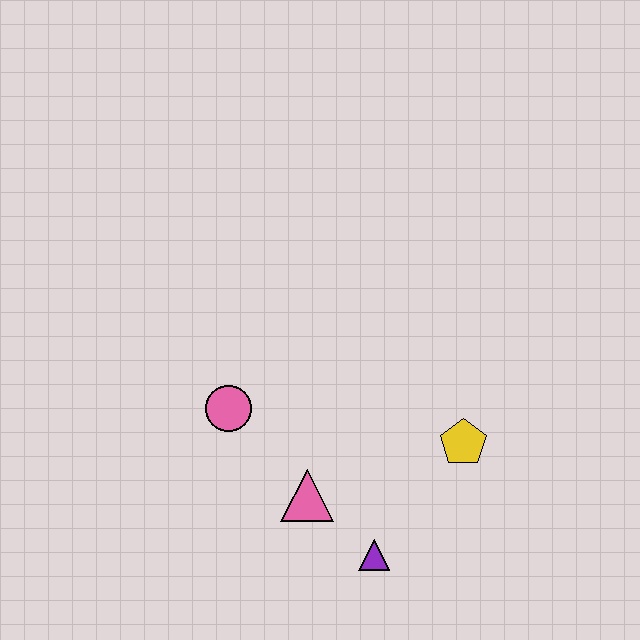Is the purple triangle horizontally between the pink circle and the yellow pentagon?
Yes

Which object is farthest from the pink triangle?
The yellow pentagon is farthest from the pink triangle.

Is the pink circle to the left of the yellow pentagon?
Yes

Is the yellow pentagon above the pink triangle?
Yes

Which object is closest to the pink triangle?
The purple triangle is closest to the pink triangle.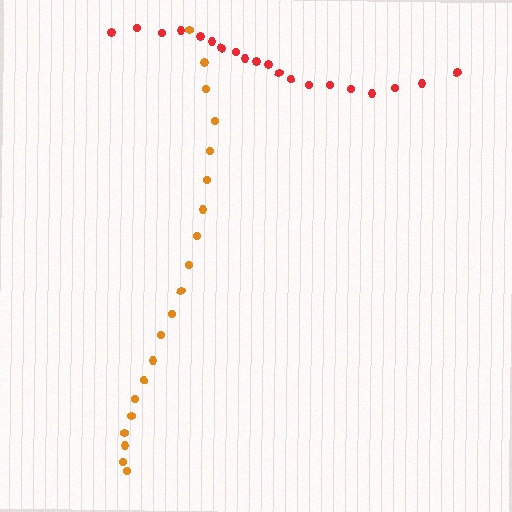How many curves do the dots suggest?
There are 2 distinct paths.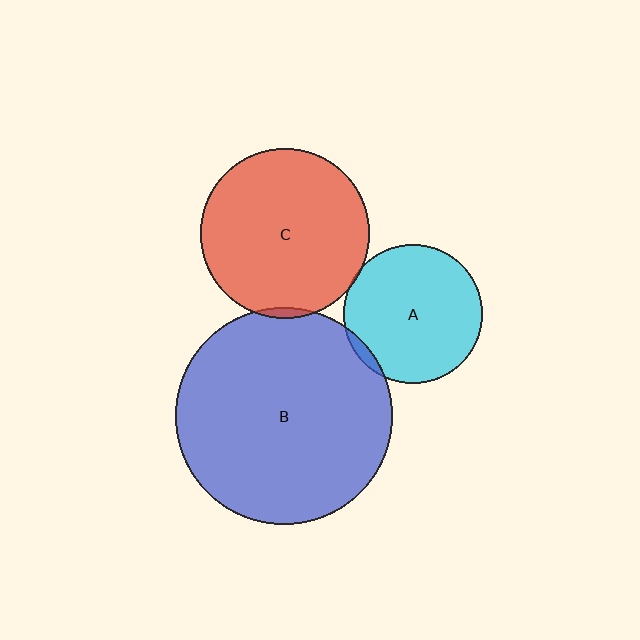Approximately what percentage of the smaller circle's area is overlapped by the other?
Approximately 5%.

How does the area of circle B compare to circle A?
Approximately 2.5 times.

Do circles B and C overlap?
Yes.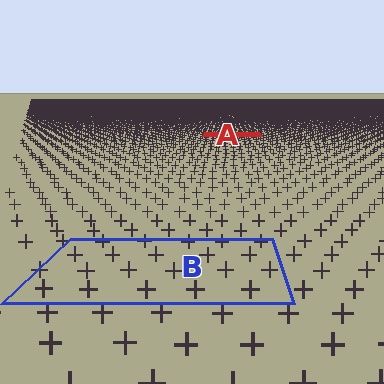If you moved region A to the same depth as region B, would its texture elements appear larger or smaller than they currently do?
They would appear larger. At a closer depth, the same texture elements are projected at a bigger on-screen size.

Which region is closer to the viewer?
Region B is closer. The texture elements there are larger and more spread out.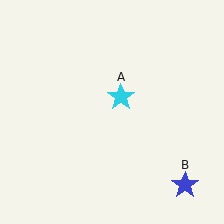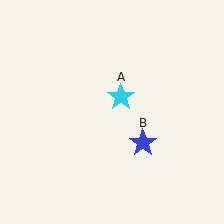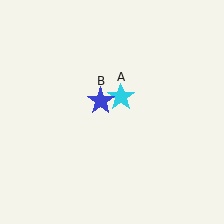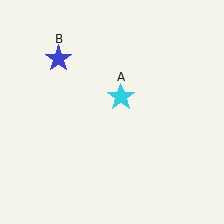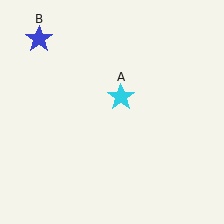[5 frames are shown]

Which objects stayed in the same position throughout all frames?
Cyan star (object A) remained stationary.